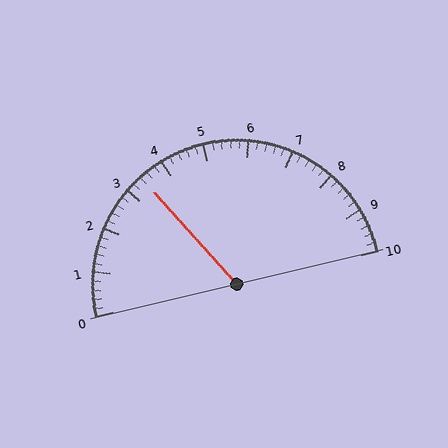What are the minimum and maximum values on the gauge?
The gauge ranges from 0 to 10.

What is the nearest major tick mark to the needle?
The nearest major tick mark is 3.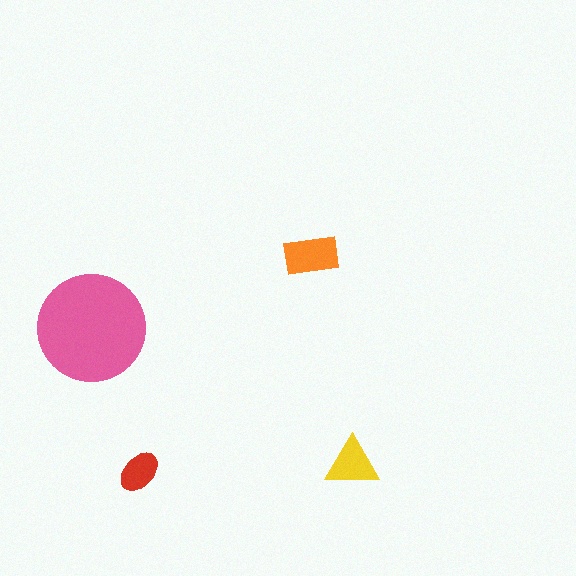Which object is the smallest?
The red ellipse.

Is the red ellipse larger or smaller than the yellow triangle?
Smaller.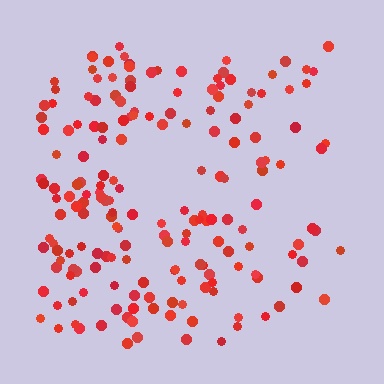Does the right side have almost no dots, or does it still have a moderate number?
Still a moderate number, just noticeably fewer than the left.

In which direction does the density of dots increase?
From right to left, with the left side densest.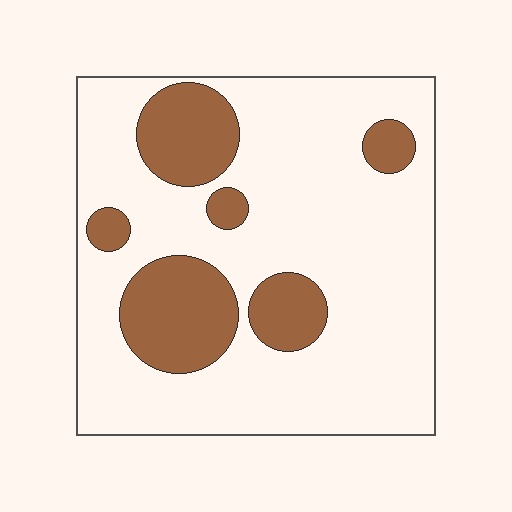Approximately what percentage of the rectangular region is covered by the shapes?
Approximately 25%.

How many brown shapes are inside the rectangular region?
6.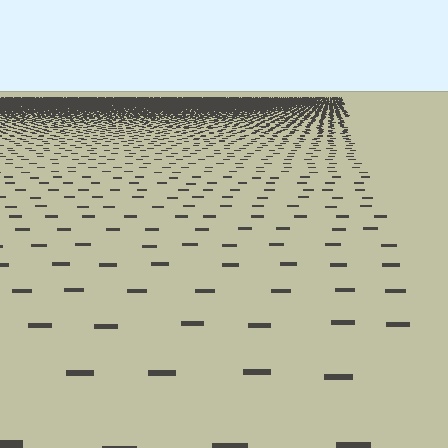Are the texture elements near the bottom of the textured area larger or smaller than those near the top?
Larger. Near the bottom, elements are closer to the viewer and appear at a bigger on-screen size.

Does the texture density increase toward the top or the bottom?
Density increases toward the top.